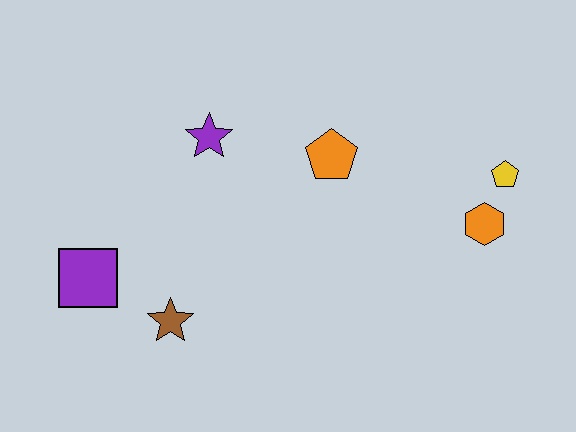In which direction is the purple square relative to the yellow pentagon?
The purple square is to the left of the yellow pentagon.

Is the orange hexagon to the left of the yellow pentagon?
Yes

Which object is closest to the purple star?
The orange pentagon is closest to the purple star.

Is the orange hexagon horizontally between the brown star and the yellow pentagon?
Yes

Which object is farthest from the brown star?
The yellow pentagon is farthest from the brown star.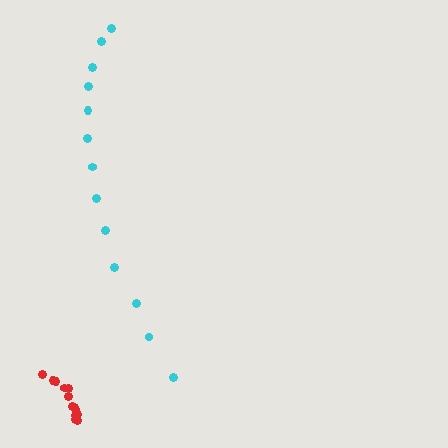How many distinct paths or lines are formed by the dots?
There are 2 distinct paths.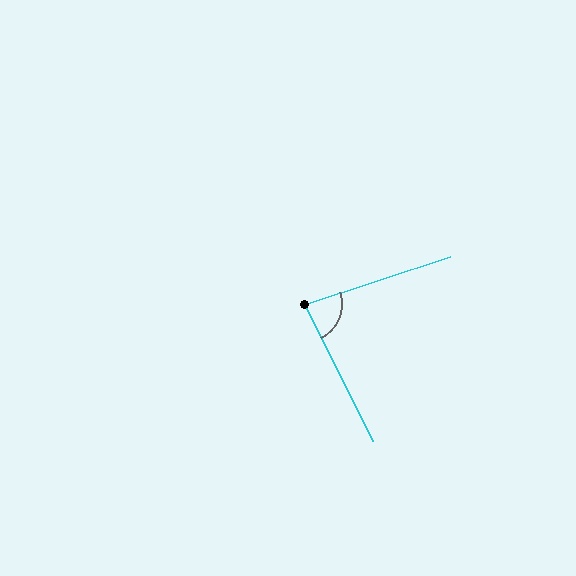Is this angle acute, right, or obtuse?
It is acute.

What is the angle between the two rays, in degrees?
Approximately 82 degrees.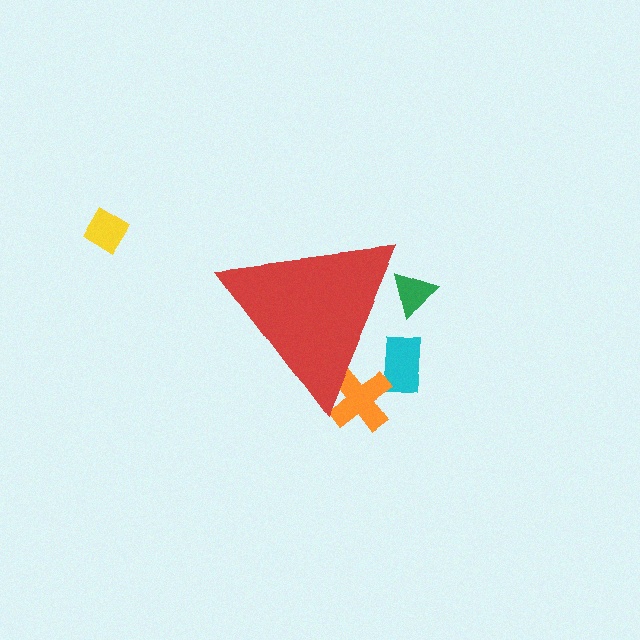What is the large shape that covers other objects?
A red triangle.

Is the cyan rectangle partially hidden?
Yes, the cyan rectangle is partially hidden behind the red triangle.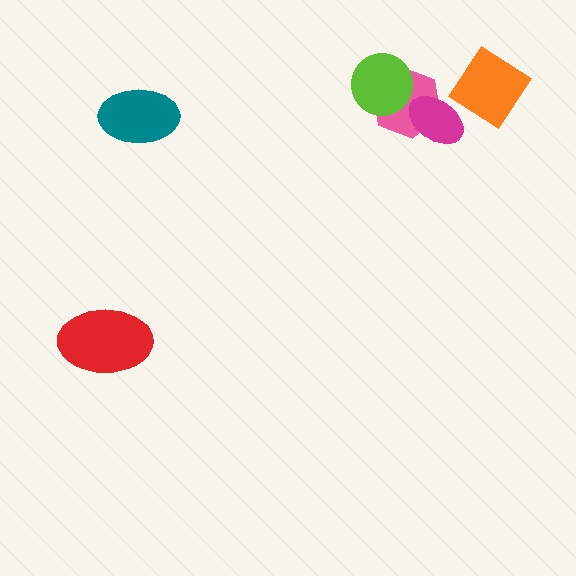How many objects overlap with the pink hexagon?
2 objects overlap with the pink hexagon.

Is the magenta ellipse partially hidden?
Yes, it is partially covered by another shape.